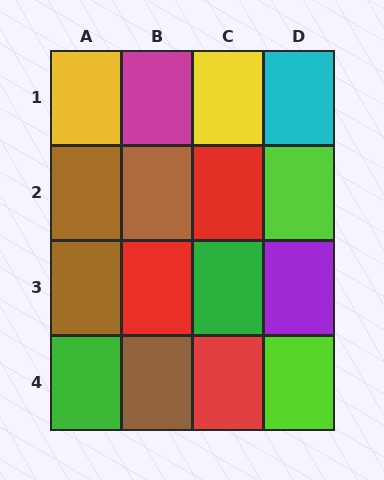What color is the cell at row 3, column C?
Green.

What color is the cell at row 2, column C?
Red.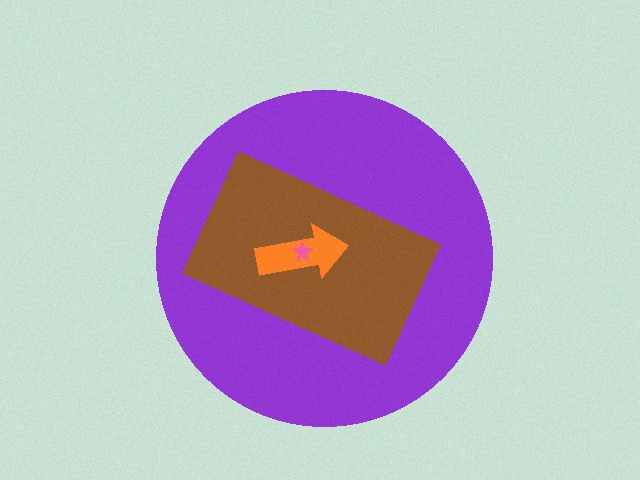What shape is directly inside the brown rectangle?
The orange arrow.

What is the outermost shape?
The purple circle.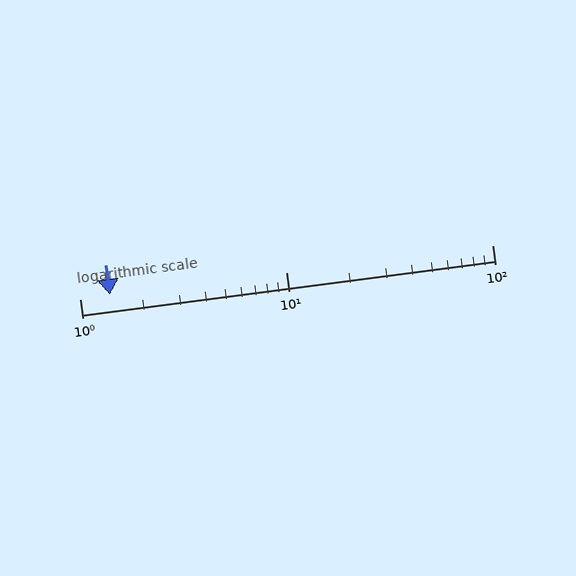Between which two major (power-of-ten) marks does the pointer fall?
The pointer is between 1 and 10.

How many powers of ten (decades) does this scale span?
The scale spans 2 decades, from 1 to 100.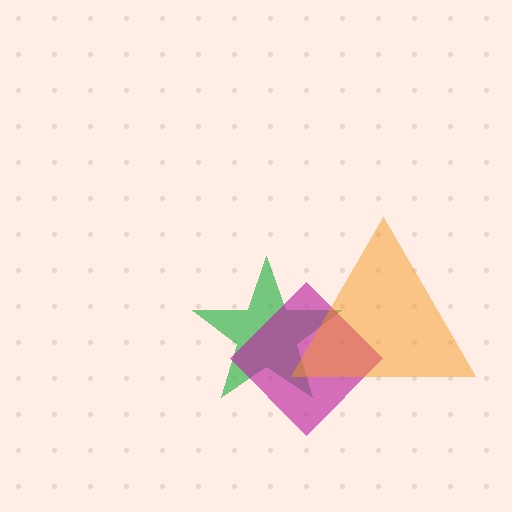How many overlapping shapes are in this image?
There are 3 overlapping shapes in the image.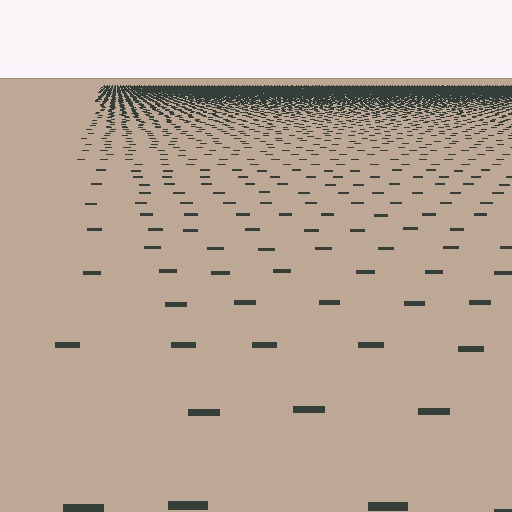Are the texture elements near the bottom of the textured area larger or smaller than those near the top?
Larger. Near the bottom, elements are closer to the viewer and appear at a bigger on-screen size.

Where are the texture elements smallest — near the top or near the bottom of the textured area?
Near the top.